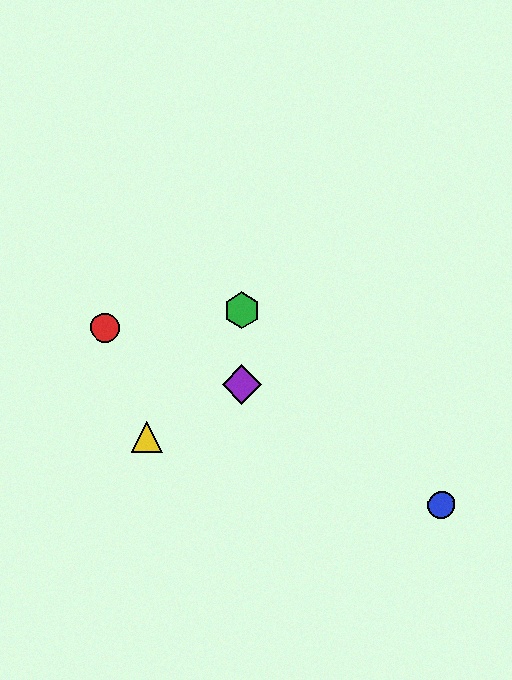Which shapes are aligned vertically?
The green hexagon, the purple diamond are aligned vertically.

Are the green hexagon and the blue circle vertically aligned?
No, the green hexagon is at x≈242 and the blue circle is at x≈441.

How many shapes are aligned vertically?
2 shapes (the green hexagon, the purple diamond) are aligned vertically.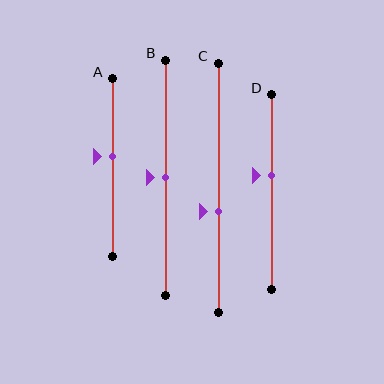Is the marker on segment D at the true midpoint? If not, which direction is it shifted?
No, the marker on segment D is shifted upward by about 8% of the segment length.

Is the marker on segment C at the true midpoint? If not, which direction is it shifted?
No, the marker on segment C is shifted downward by about 10% of the segment length.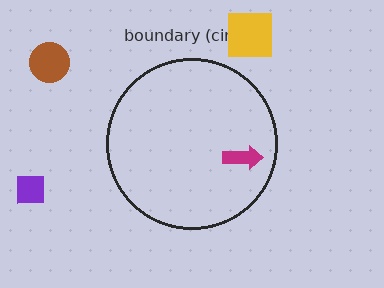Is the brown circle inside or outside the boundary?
Outside.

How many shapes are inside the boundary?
1 inside, 3 outside.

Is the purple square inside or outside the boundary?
Outside.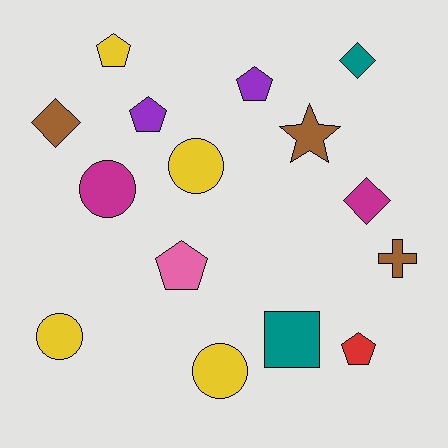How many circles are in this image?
There are 4 circles.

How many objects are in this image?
There are 15 objects.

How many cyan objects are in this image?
There are no cyan objects.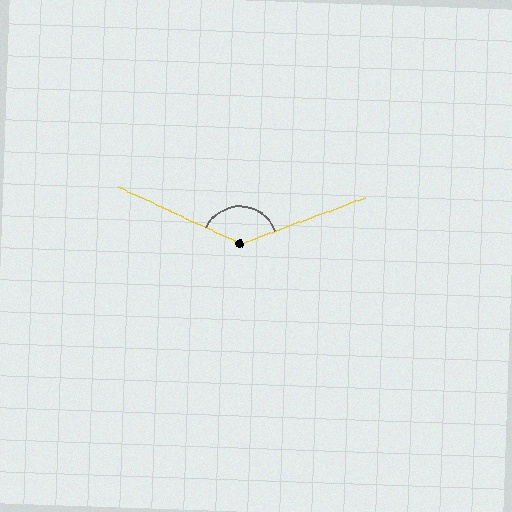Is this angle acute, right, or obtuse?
It is obtuse.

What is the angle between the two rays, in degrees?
Approximately 135 degrees.